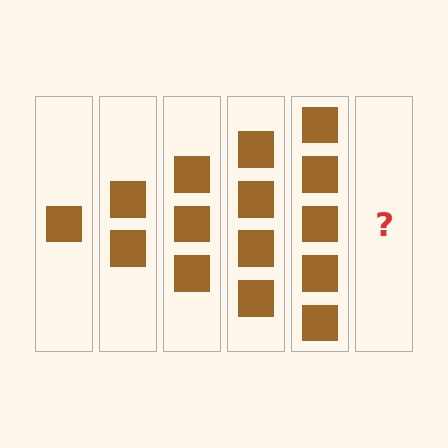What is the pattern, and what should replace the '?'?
The pattern is that each step adds one more square. The '?' should be 6 squares.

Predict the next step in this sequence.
The next step is 6 squares.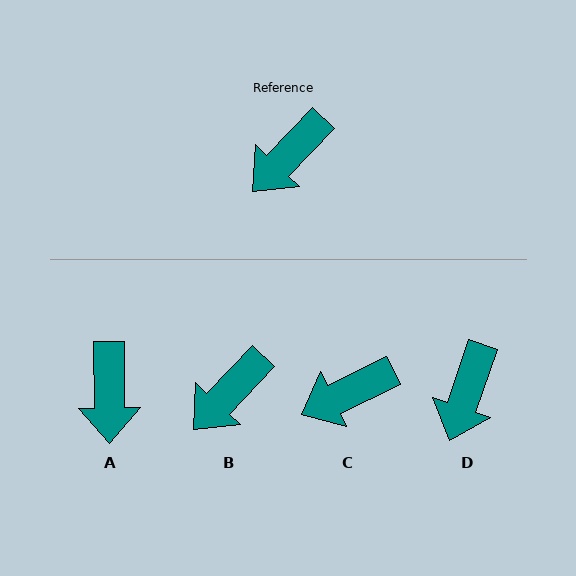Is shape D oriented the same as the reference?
No, it is off by about 25 degrees.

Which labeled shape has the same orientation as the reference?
B.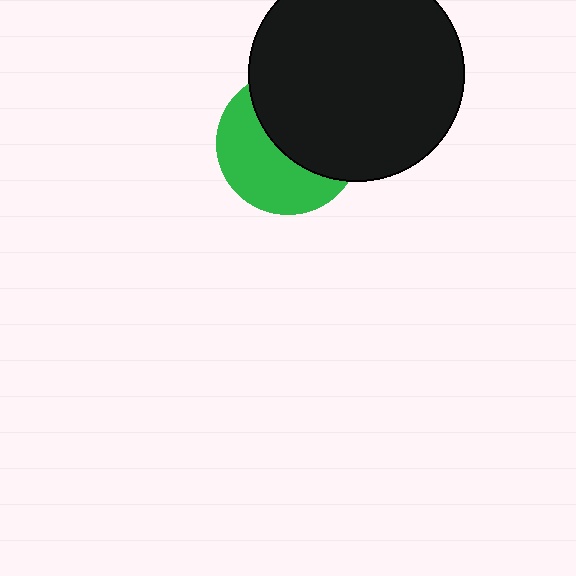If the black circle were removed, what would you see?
You would see the complete green circle.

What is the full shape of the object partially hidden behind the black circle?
The partially hidden object is a green circle.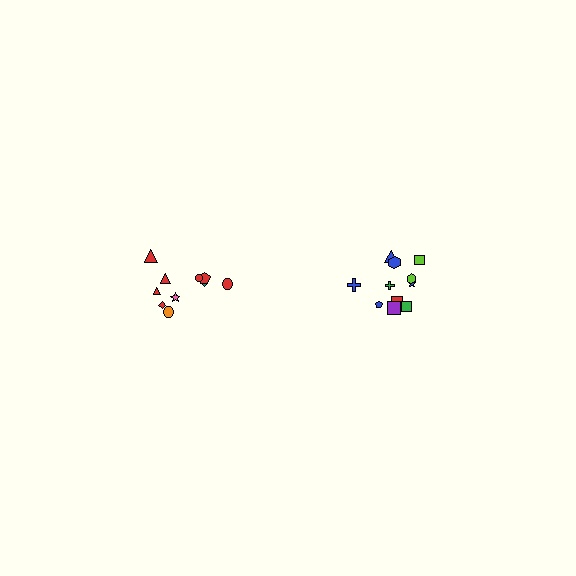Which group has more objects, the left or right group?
The right group.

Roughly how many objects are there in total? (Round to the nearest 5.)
Roughly 20 objects in total.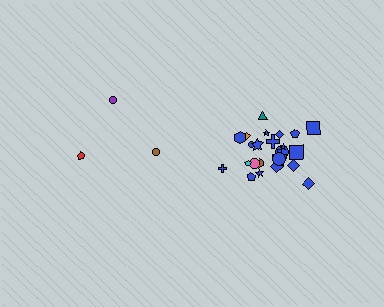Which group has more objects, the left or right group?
The right group.